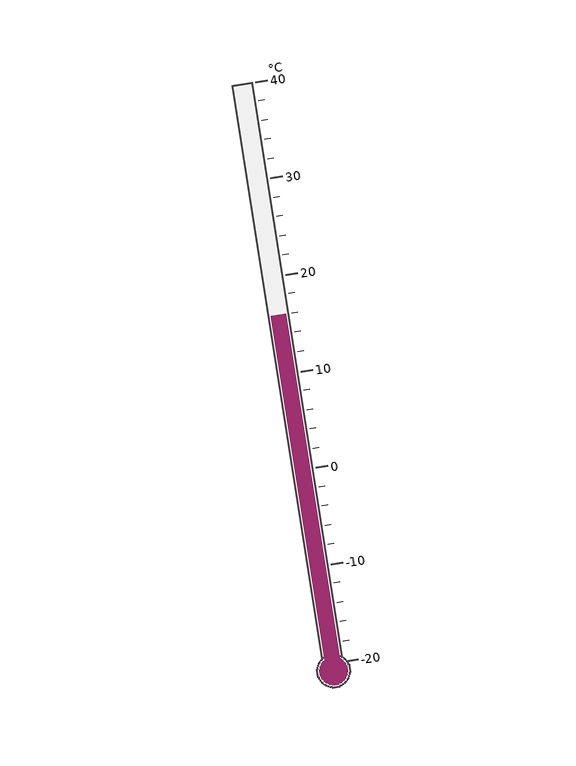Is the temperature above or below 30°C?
The temperature is below 30°C.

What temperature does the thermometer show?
The thermometer shows approximately 16°C.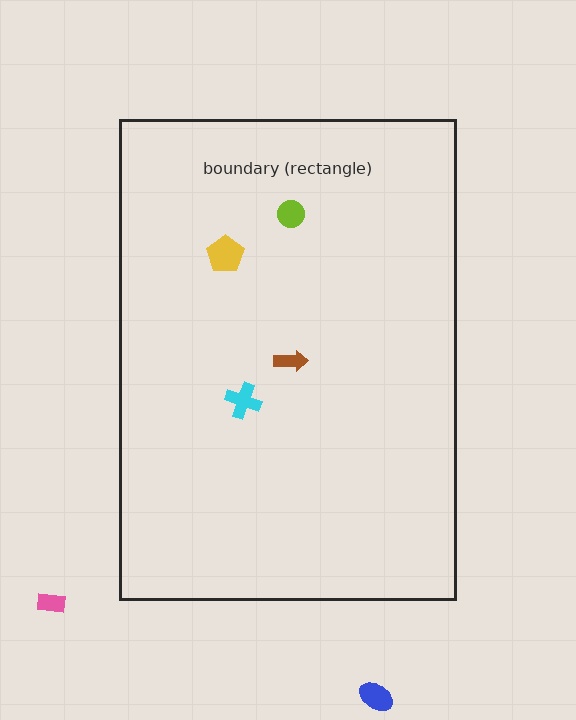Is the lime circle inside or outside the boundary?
Inside.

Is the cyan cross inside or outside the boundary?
Inside.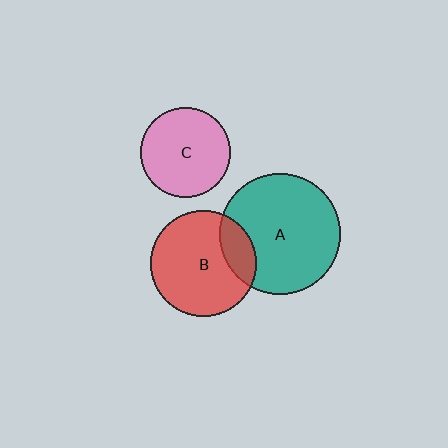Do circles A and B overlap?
Yes.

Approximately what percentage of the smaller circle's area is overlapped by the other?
Approximately 20%.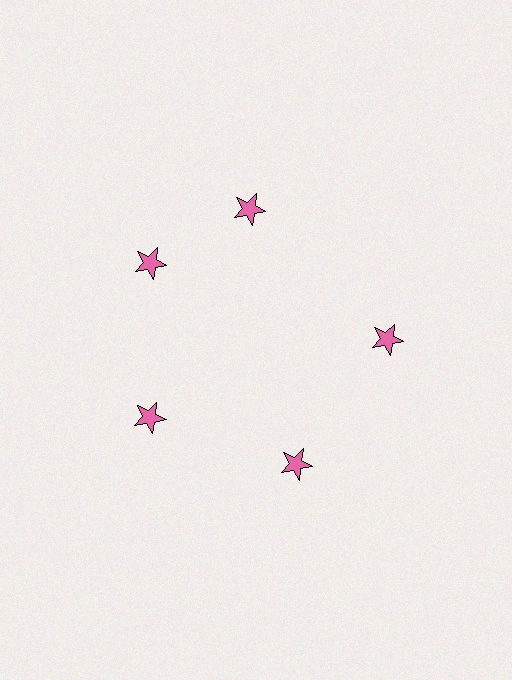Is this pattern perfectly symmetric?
No. The 5 pink stars are arranged in a ring, but one element near the 1 o'clock position is rotated out of alignment along the ring, breaking the 5-fold rotational symmetry.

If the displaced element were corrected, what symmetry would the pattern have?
It would have 5-fold rotational symmetry — the pattern would map onto itself every 72 degrees.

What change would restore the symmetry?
The symmetry would be restored by rotating it back into even spacing with its neighbors so that all 5 stars sit at equal angles and equal distance from the center.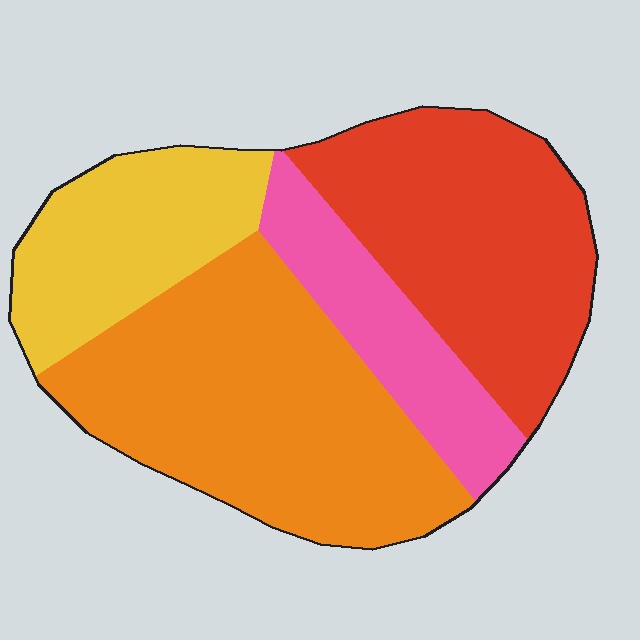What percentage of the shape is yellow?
Yellow covers roughly 20% of the shape.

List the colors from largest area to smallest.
From largest to smallest: orange, red, yellow, pink.